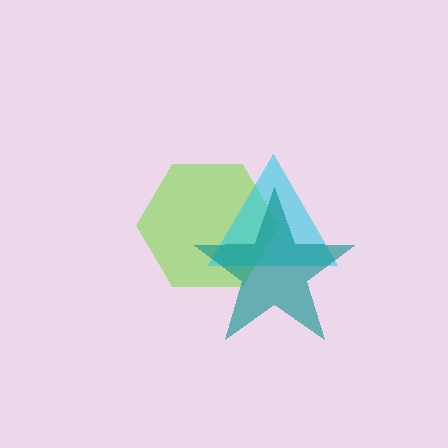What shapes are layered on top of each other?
The layered shapes are: a lime hexagon, a cyan triangle, a teal star.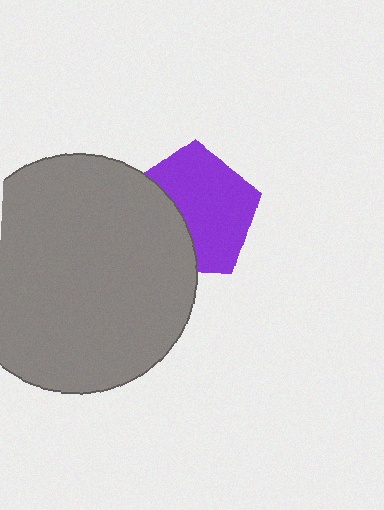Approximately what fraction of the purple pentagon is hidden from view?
Roughly 36% of the purple pentagon is hidden behind the gray circle.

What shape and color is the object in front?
The object in front is a gray circle.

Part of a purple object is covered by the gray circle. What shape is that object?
It is a pentagon.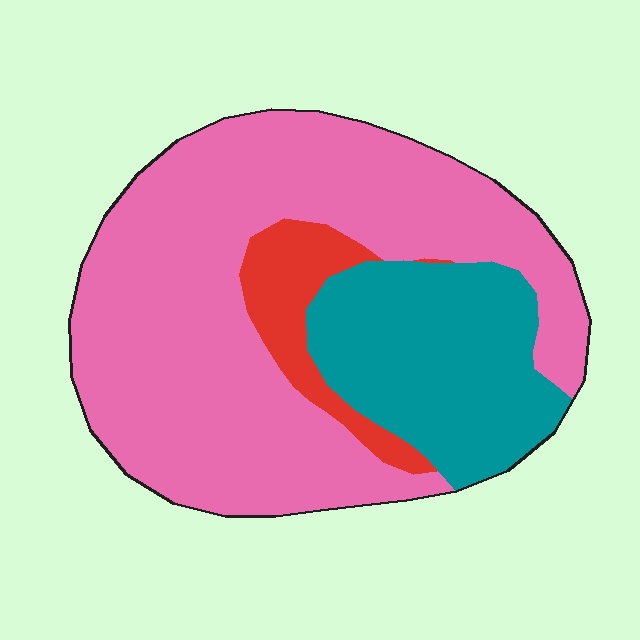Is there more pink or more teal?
Pink.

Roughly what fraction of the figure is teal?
Teal takes up about one quarter (1/4) of the figure.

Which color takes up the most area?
Pink, at roughly 65%.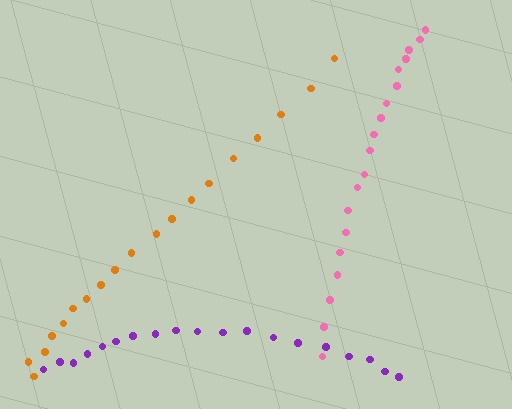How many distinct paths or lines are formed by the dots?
There are 3 distinct paths.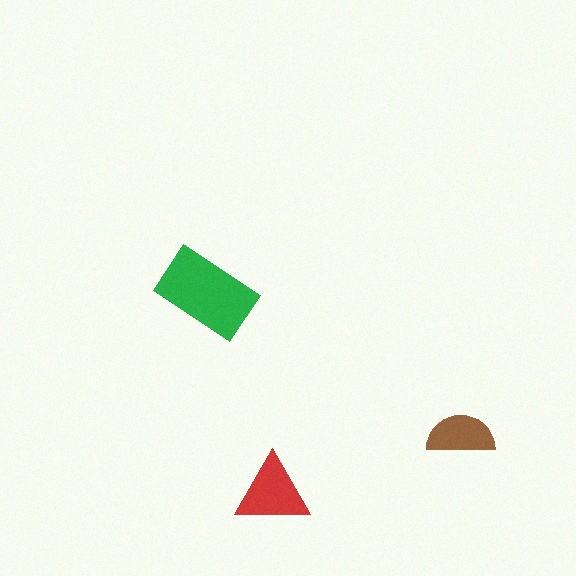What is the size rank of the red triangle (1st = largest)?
2nd.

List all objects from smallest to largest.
The brown semicircle, the red triangle, the green rectangle.